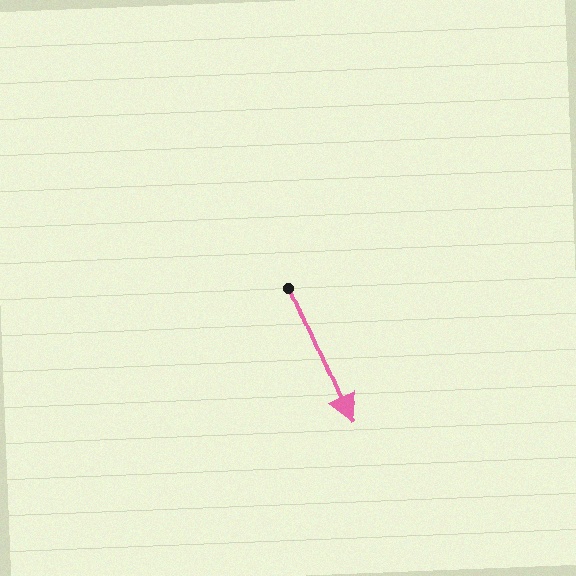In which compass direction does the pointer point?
Southeast.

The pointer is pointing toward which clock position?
Roughly 5 o'clock.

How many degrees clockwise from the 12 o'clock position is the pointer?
Approximately 156 degrees.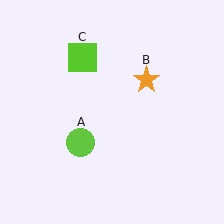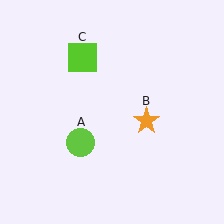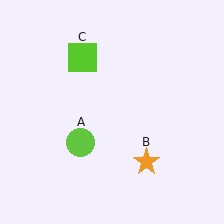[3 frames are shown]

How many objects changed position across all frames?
1 object changed position: orange star (object B).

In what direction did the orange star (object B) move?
The orange star (object B) moved down.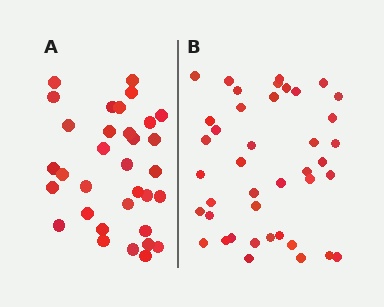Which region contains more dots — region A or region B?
Region B (the right region) has more dots.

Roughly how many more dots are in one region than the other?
Region B has roughly 8 or so more dots than region A.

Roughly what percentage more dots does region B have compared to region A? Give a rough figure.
About 25% more.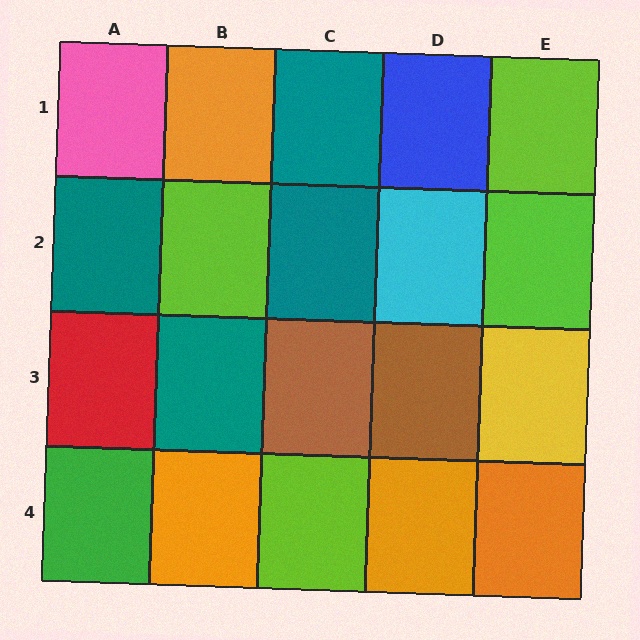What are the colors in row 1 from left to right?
Pink, orange, teal, blue, lime.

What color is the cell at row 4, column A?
Green.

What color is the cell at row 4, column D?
Orange.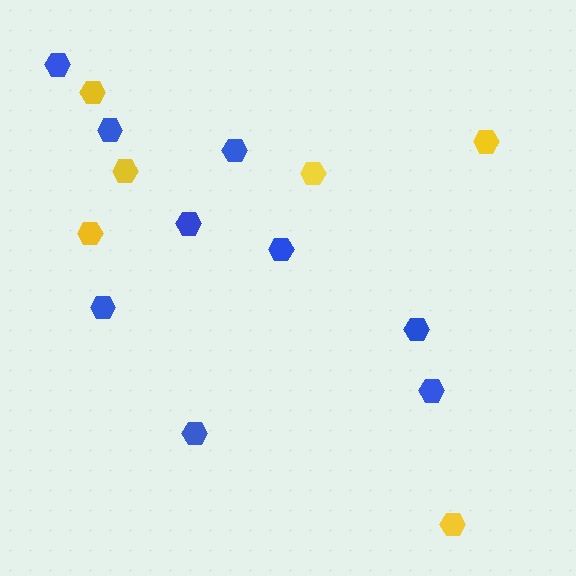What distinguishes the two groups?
There are 2 groups: one group of yellow hexagons (6) and one group of blue hexagons (9).